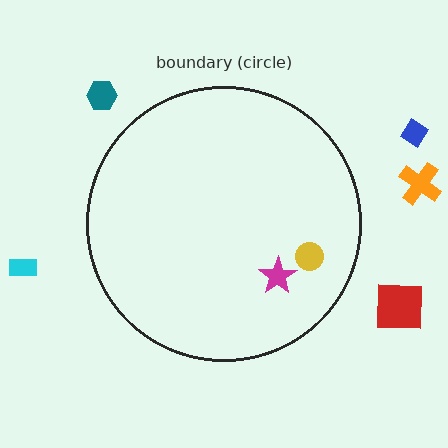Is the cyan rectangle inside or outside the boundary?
Outside.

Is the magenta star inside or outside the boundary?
Inside.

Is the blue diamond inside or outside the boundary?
Outside.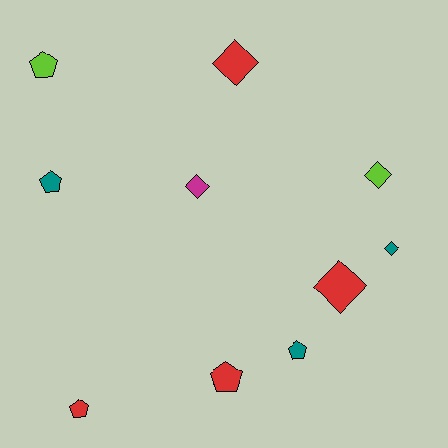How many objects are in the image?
There are 10 objects.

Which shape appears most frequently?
Diamond, with 5 objects.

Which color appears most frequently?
Red, with 4 objects.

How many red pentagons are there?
There are 2 red pentagons.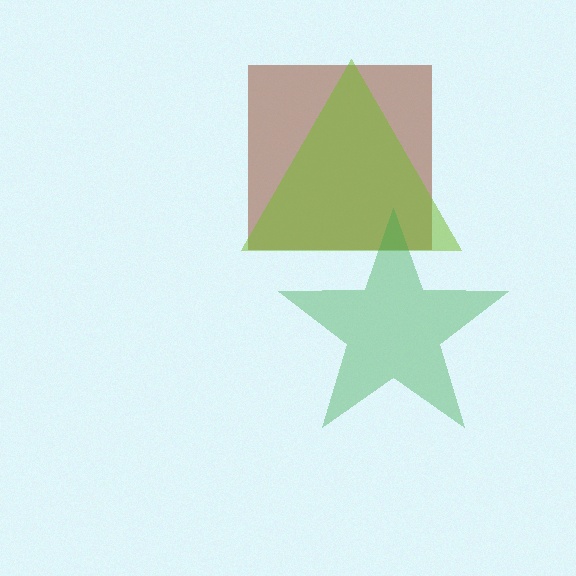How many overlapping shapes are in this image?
There are 3 overlapping shapes in the image.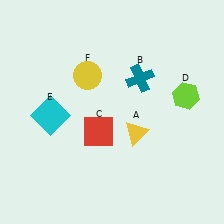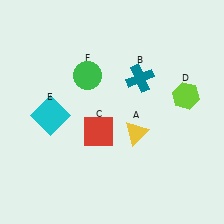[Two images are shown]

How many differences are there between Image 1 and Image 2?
There is 1 difference between the two images.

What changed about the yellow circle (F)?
In Image 1, F is yellow. In Image 2, it changed to green.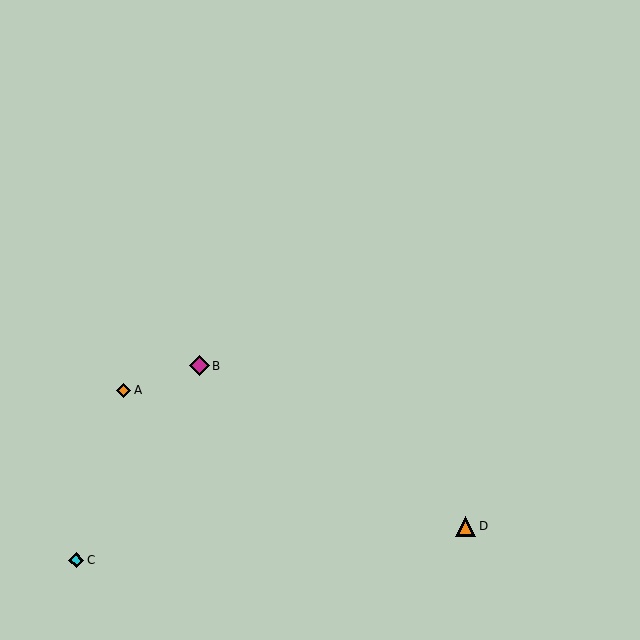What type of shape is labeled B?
Shape B is a magenta diamond.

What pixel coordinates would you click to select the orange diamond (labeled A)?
Click at (124, 390) to select the orange diamond A.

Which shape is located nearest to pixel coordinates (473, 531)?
The orange triangle (labeled D) at (465, 526) is nearest to that location.